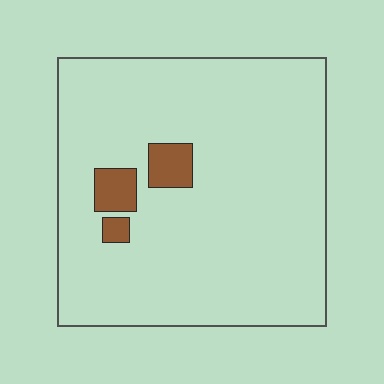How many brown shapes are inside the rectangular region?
3.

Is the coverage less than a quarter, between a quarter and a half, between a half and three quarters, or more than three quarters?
Less than a quarter.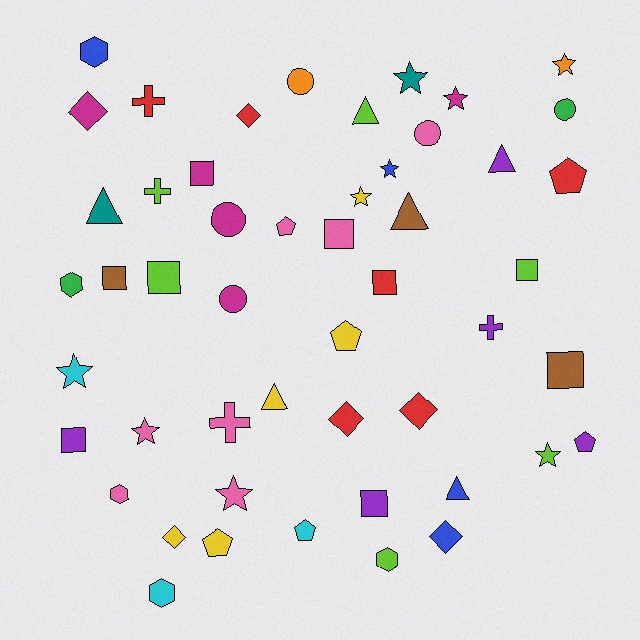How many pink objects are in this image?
There are 7 pink objects.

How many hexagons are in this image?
There are 5 hexagons.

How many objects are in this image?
There are 50 objects.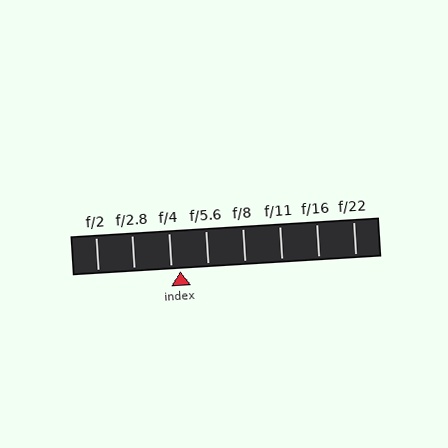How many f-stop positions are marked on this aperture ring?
There are 8 f-stop positions marked.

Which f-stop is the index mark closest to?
The index mark is closest to f/4.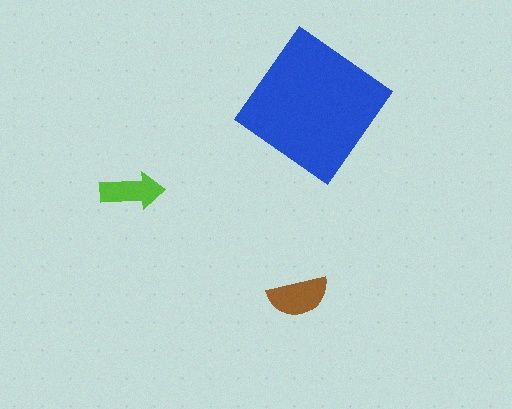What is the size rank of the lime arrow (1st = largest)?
3rd.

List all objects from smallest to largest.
The lime arrow, the brown semicircle, the blue diamond.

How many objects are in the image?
There are 3 objects in the image.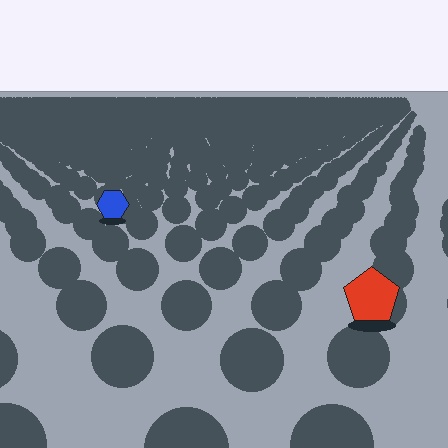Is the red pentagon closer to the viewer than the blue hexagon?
Yes. The red pentagon is closer — you can tell from the texture gradient: the ground texture is coarser near it.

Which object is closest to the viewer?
The red pentagon is closest. The texture marks near it are larger and more spread out.